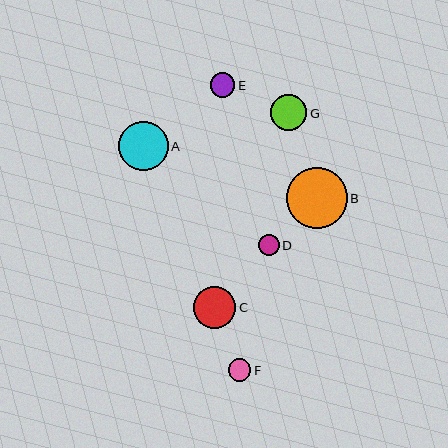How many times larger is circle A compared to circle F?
Circle A is approximately 2.2 times the size of circle F.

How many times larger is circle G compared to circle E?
Circle G is approximately 1.4 times the size of circle E.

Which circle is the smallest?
Circle D is the smallest with a size of approximately 21 pixels.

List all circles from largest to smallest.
From largest to smallest: B, A, C, G, E, F, D.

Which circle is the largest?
Circle B is the largest with a size of approximately 60 pixels.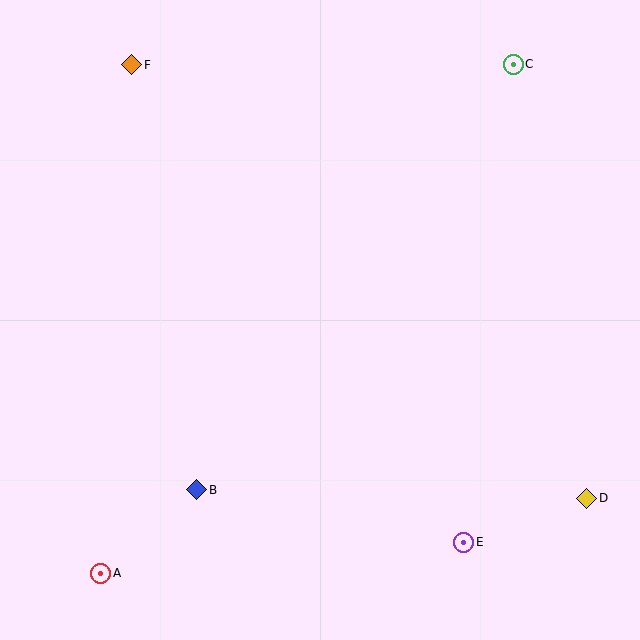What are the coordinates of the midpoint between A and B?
The midpoint between A and B is at (149, 532).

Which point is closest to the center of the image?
Point B at (197, 490) is closest to the center.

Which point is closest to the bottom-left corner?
Point A is closest to the bottom-left corner.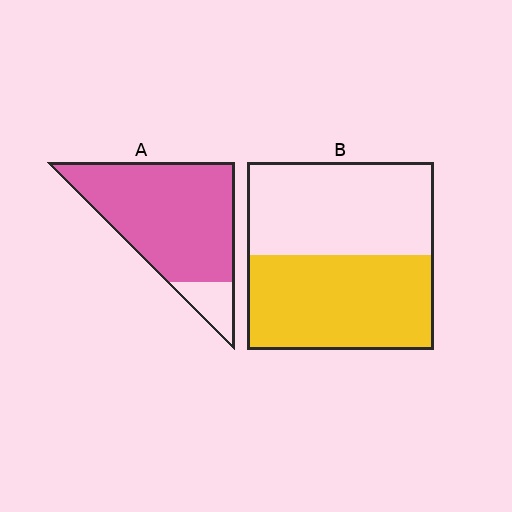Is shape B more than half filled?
Roughly half.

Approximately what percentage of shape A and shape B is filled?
A is approximately 85% and B is approximately 50%.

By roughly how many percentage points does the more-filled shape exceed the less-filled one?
By roughly 35 percentage points (A over B).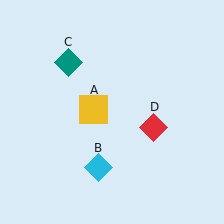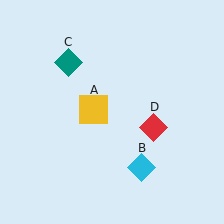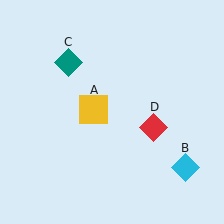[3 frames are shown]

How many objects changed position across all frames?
1 object changed position: cyan diamond (object B).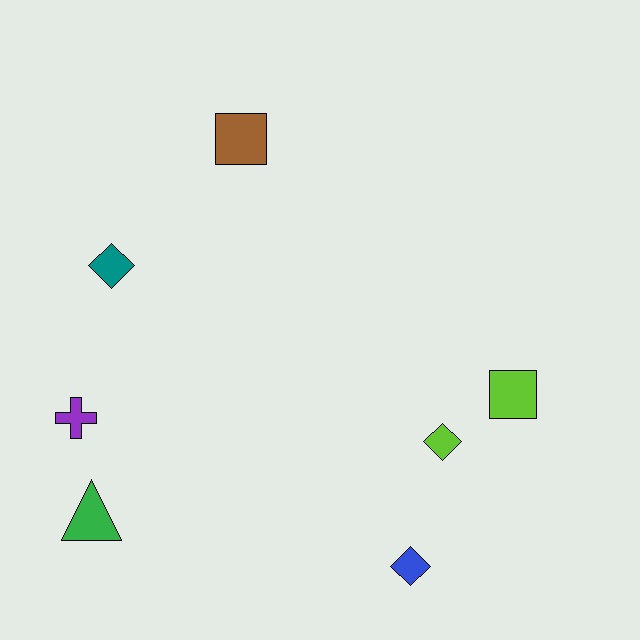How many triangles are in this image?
There is 1 triangle.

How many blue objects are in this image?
There is 1 blue object.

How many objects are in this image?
There are 7 objects.